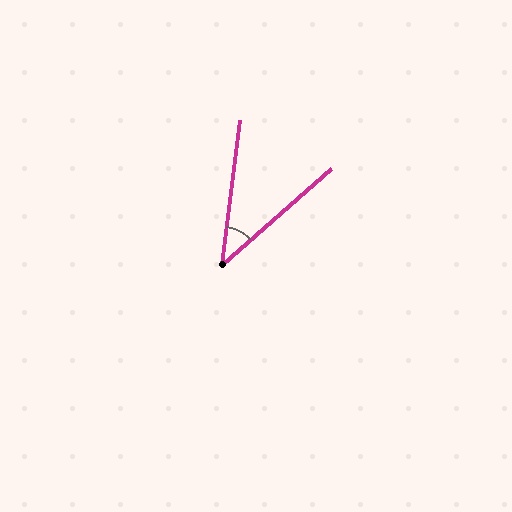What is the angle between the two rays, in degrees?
Approximately 41 degrees.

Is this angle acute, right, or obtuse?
It is acute.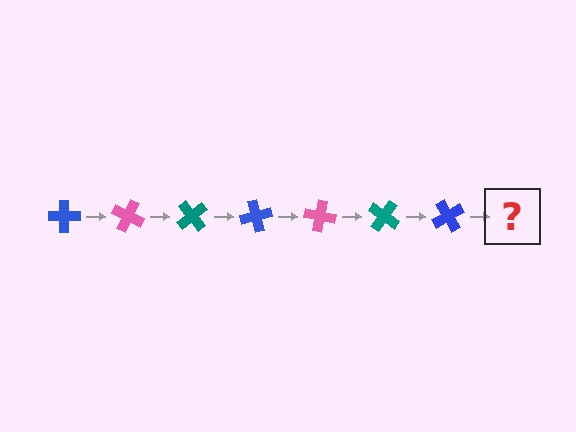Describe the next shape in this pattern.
It should be a pink cross, rotated 175 degrees from the start.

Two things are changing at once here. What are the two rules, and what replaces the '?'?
The two rules are that it rotates 25 degrees each step and the color cycles through blue, pink, and teal. The '?' should be a pink cross, rotated 175 degrees from the start.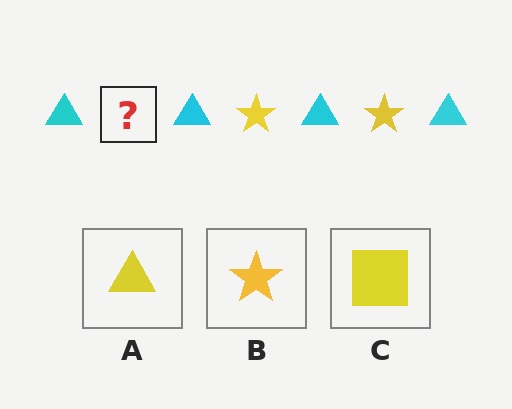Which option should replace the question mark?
Option B.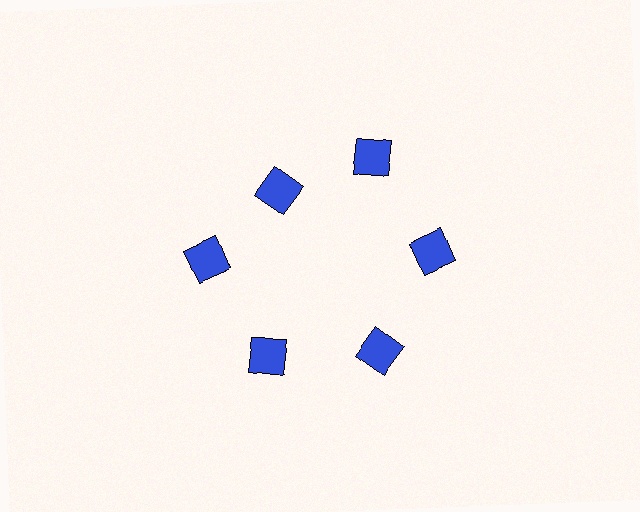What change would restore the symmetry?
The symmetry would be restored by moving it outward, back onto the ring so that all 6 squares sit at equal angles and equal distance from the center.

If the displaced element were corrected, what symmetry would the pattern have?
It would have 6-fold rotational symmetry — the pattern would map onto itself every 60 degrees.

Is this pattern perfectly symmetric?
No. The 6 blue squares are arranged in a ring, but one element near the 11 o'clock position is pulled inward toward the center, breaking the 6-fold rotational symmetry.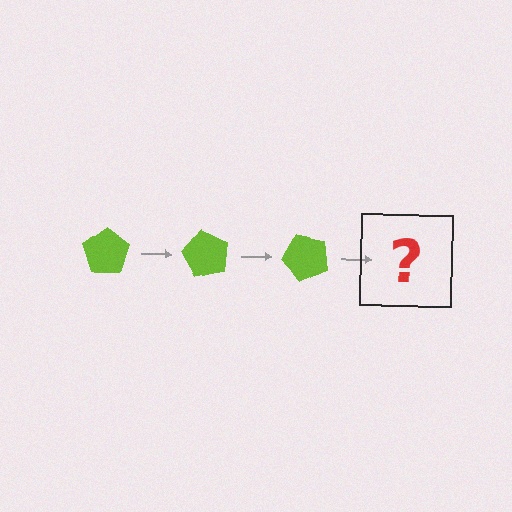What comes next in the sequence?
The next element should be a lime pentagon rotated 180 degrees.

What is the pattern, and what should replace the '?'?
The pattern is that the pentagon rotates 60 degrees each step. The '?' should be a lime pentagon rotated 180 degrees.